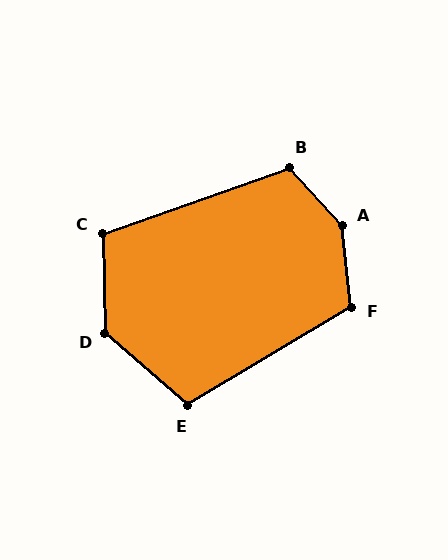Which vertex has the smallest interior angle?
C, at approximately 108 degrees.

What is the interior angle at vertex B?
Approximately 113 degrees (obtuse).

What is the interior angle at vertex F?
Approximately 115 degrees (obtuse).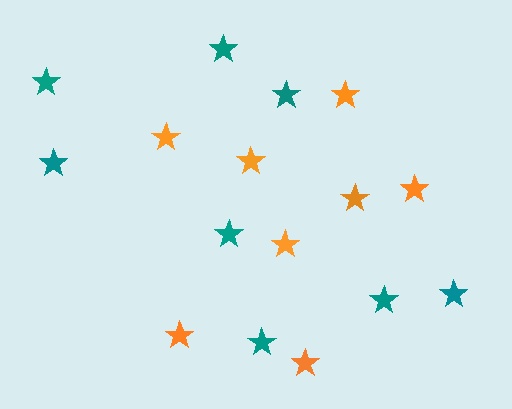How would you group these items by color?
There are 2 groups: one group of teal stars (8) and one group of orange stars (8).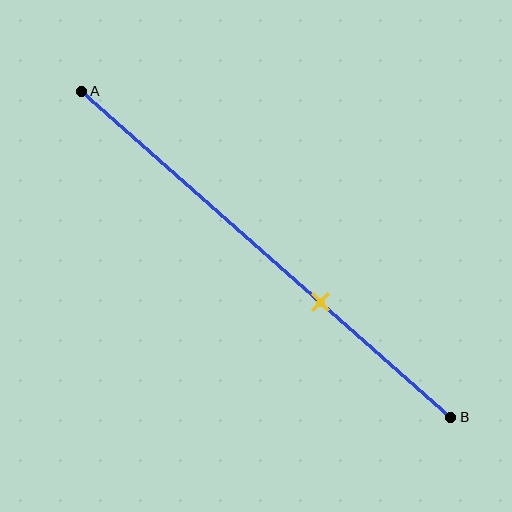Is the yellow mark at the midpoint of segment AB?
No, the mark is at about 65% from A, not at the 50% midpoint.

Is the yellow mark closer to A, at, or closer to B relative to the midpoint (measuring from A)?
The yellow mark is closer to point B than the midpoint of segment AB.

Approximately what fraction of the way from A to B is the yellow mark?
The yellow mark is approximately 65% of the way from A to B.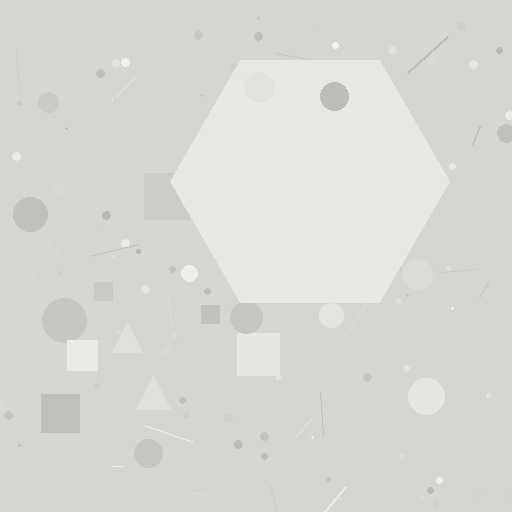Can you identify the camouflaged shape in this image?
The camouflaged shape is a hexagon.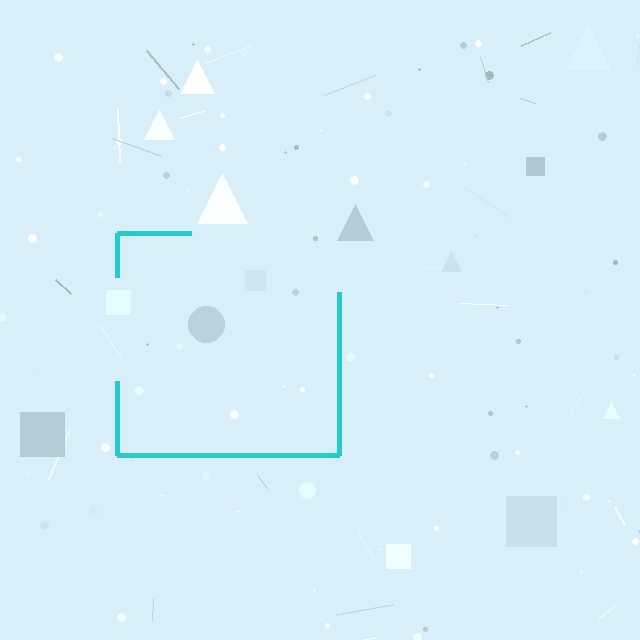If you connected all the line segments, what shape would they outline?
They would outline a square.